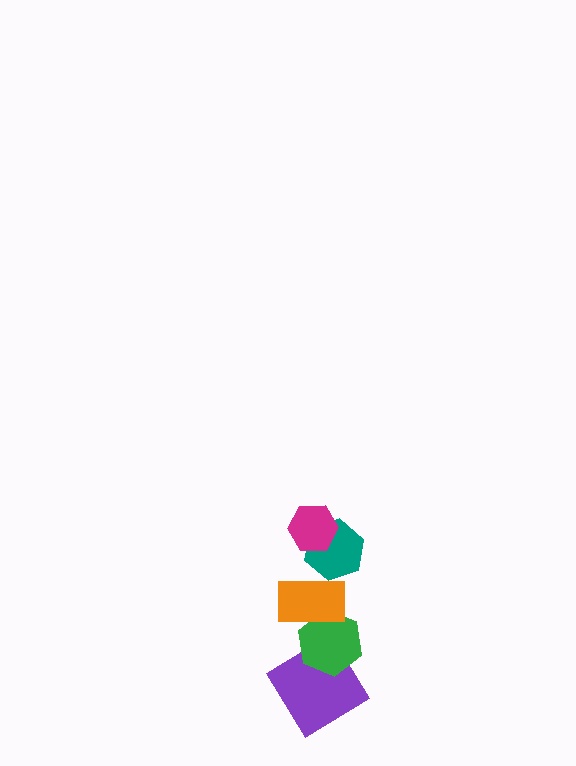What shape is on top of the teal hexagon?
The magenta hexagon is on top of the teal hexagon.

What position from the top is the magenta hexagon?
The magenta hexagon is 1st from the top.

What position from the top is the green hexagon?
The green hexagon is 4th from the top.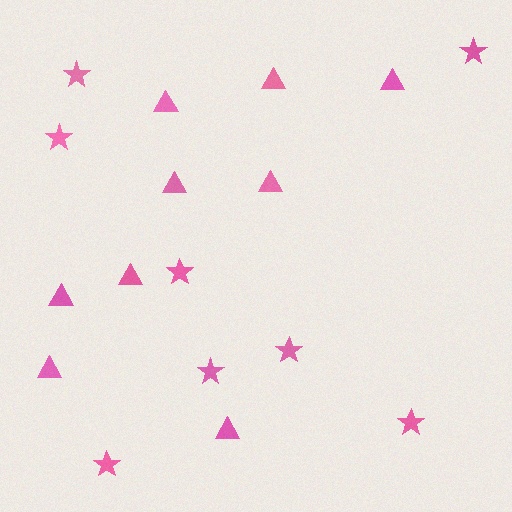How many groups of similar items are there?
There are 2 groups: one group of triangles (9) and one group of stars (8).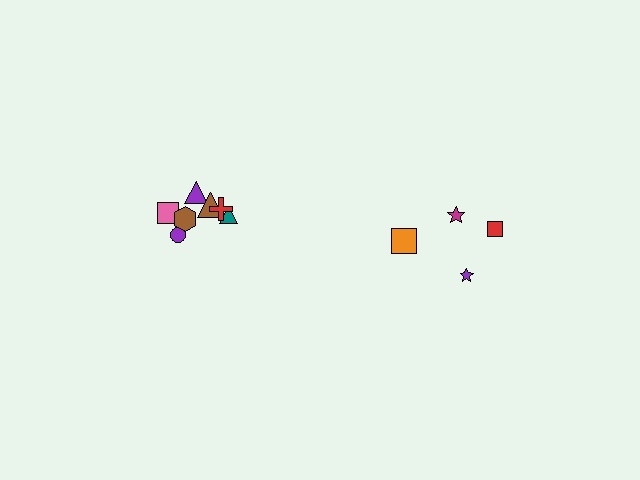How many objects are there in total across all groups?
There are 11 objects.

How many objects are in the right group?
There are 4 objects.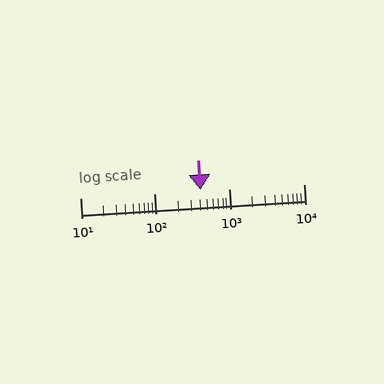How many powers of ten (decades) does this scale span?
The scale spans 3 decades, from 10 to 10000.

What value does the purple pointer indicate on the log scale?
The pointer indicates approximately 410.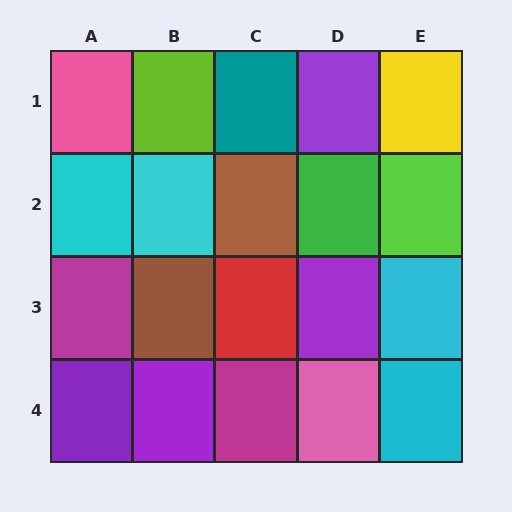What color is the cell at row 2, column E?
Lime.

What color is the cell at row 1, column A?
Pink.